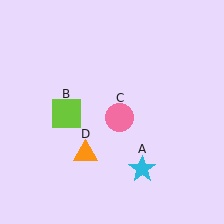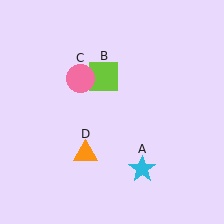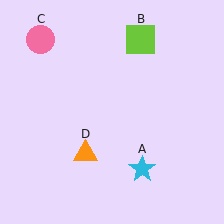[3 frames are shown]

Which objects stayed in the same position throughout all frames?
Cyan star (object A) and orange triangle (object D) remained stationary.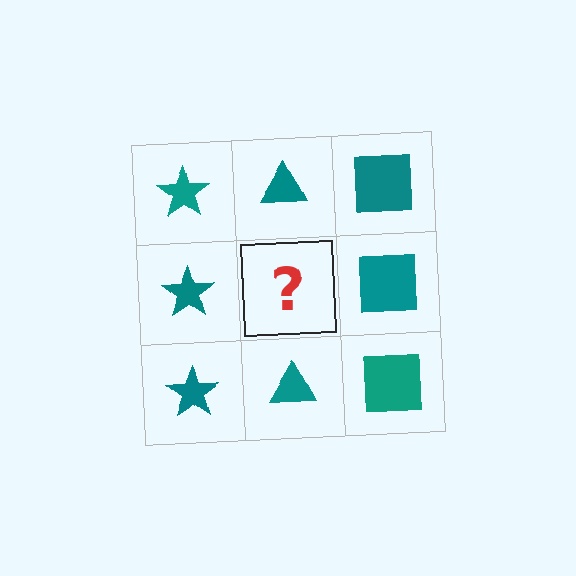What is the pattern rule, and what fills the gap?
The rule is that each column has a consistent shape. The gap should be filled with a teal triangle.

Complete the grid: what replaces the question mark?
The question mark should be replaced with a teal triangle.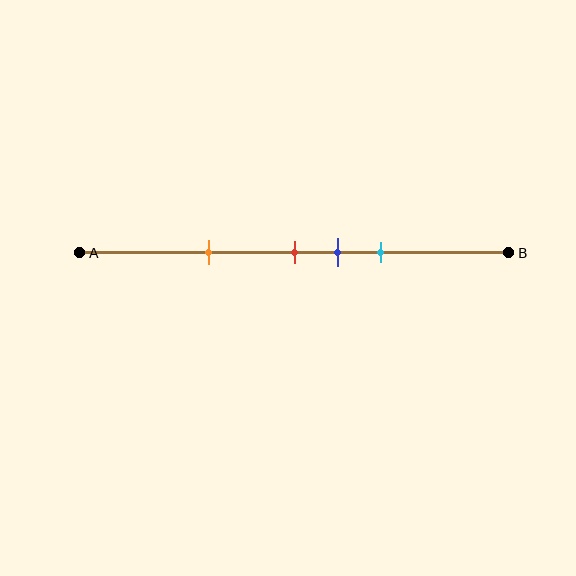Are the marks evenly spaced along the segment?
No, the marks are not evenly spaced.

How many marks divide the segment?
There are 4 marks dividing the segment.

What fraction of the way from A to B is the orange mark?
The orange mark is approximately 30% (0.3) of the way from A to B.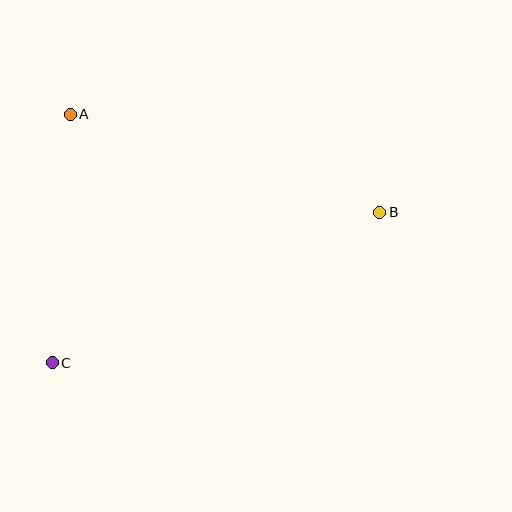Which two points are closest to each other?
Points A and C are closest to each other.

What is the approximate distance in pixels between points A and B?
The distance between A and B is approximately 325 pixels.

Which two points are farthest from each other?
Points B and C are farthest from each other.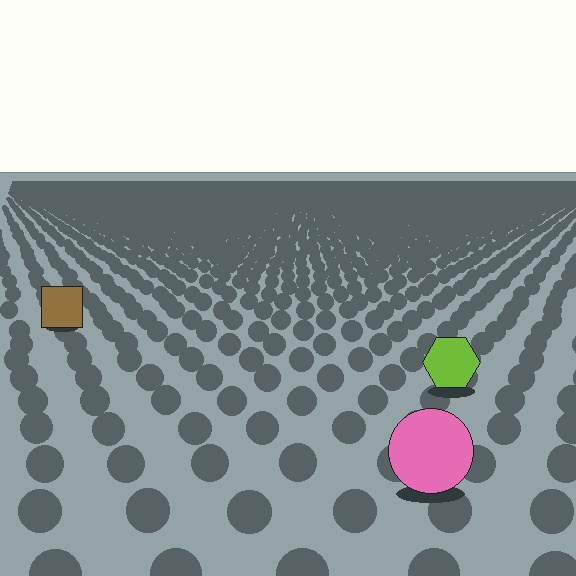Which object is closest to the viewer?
The pink circle is closest. The texture marks near it are larger and more spread out.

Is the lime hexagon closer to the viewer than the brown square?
Yes. The lime hexagon is closer — you can tell from the texture gradient: the ground texture is coarser near it.